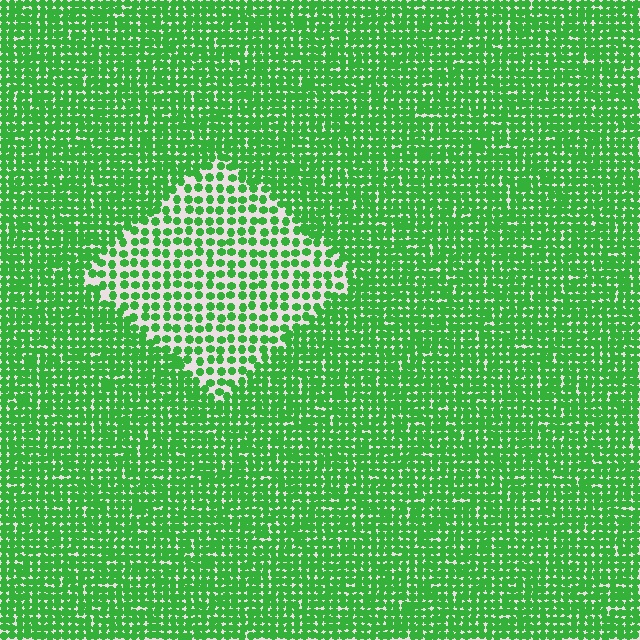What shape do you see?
I see a diamond.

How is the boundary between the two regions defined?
The boundary is defined by a change in element density (approximately 2.0x ratio). All elements are the same color, size, and shape.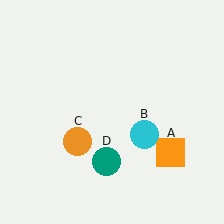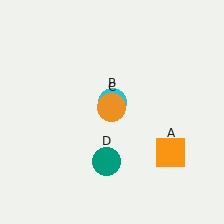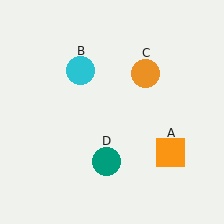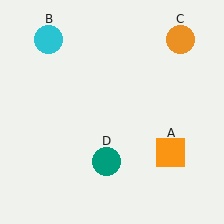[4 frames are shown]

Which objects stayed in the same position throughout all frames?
Orange square (object A) and teal circle (object D) remained stationary.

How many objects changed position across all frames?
2 objects changed position: cyan circle (object B), orange circle (object C).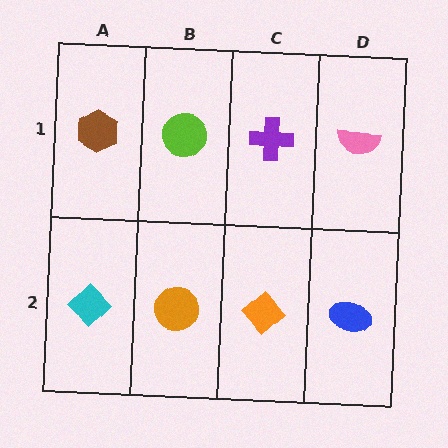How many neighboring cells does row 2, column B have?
3.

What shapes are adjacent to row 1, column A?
A cyan diamond (row 2, column A), a lime circle (row 1, column B).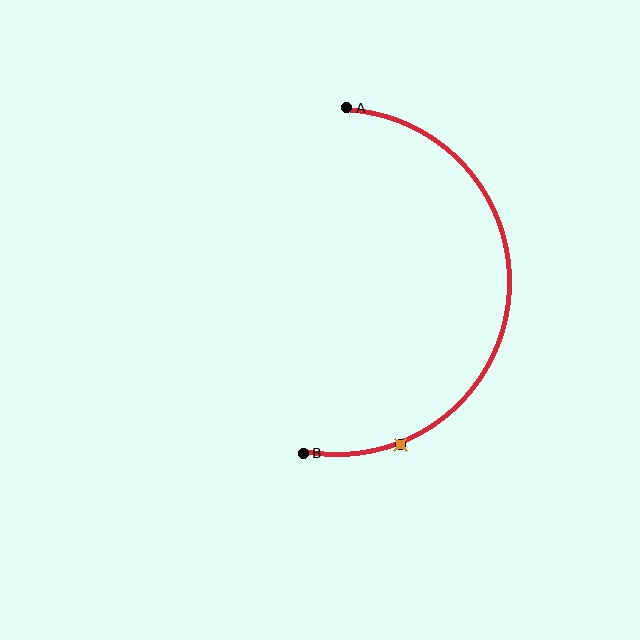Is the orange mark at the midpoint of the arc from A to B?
No. The orange mark lies on the arc but is closer to endpoint B. The arc midpoint would be at the point on the curve equidistant along the arc from both A and B.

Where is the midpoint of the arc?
The arc midpoint is the point on the curve farthest from the straight line joining A and B. It sits to the right of that line.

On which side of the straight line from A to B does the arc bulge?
The arc bulges to the right of the straight line connecting A and B.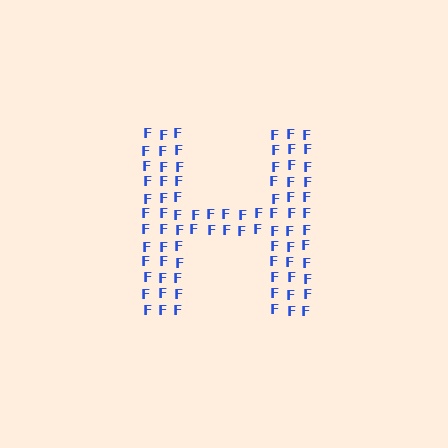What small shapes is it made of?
It is made of small letter F's.